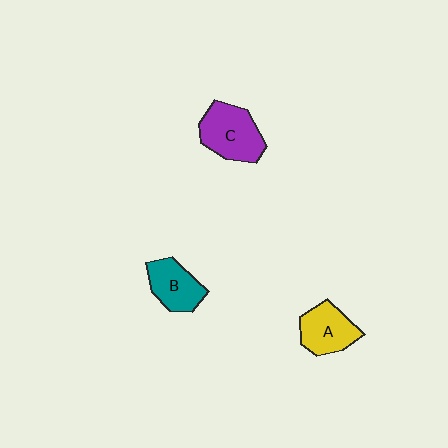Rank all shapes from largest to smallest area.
From largest to smallest: C (purple), A (yellow), B (teal).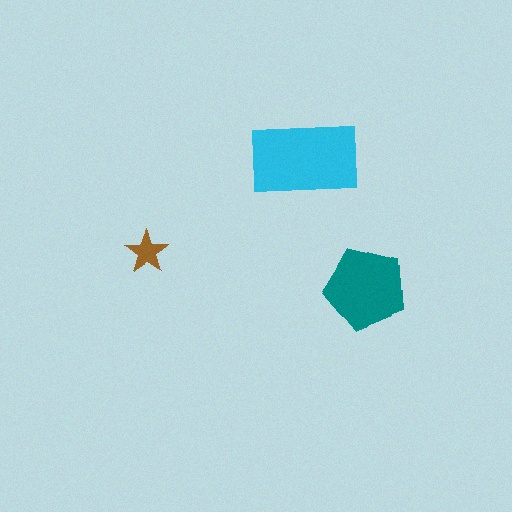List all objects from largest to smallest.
The cyan rectangle, the teal pentagon, the brown star.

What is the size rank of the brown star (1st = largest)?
3rd.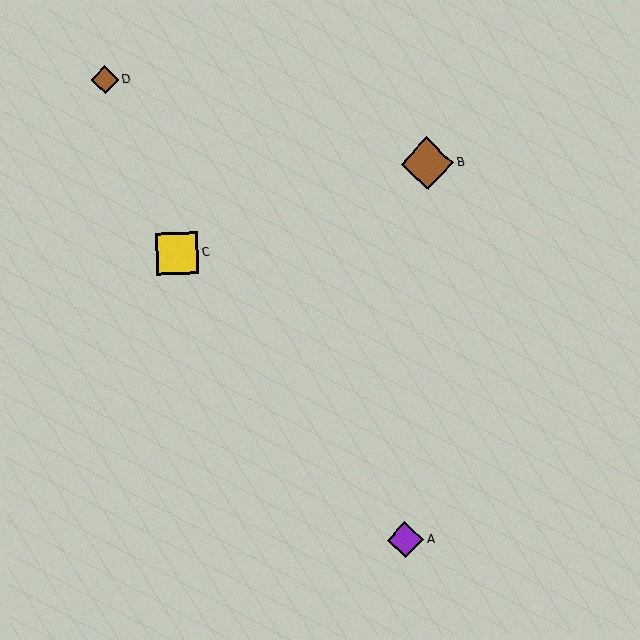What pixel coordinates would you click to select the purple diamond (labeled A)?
Click at (405, 540) to select the purple diamond A.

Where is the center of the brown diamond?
The center of the brown diamond is at (105, 80).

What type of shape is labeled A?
Shape A is a purple diamond.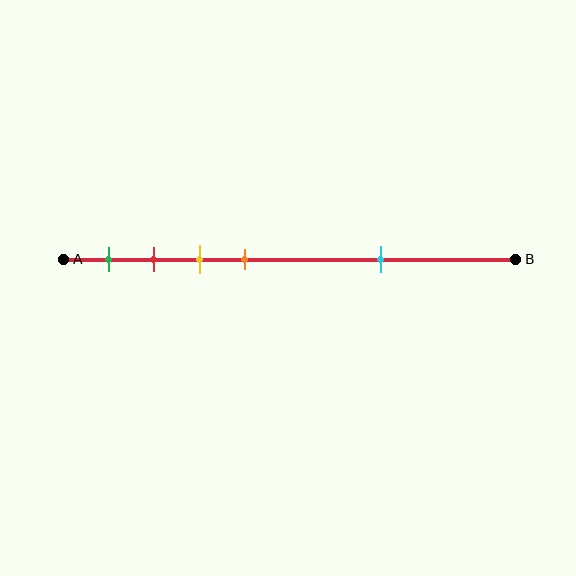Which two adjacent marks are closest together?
The red and yellow marks are the closest adjacent pair.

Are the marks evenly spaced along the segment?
No, the marks are not evenly spaced.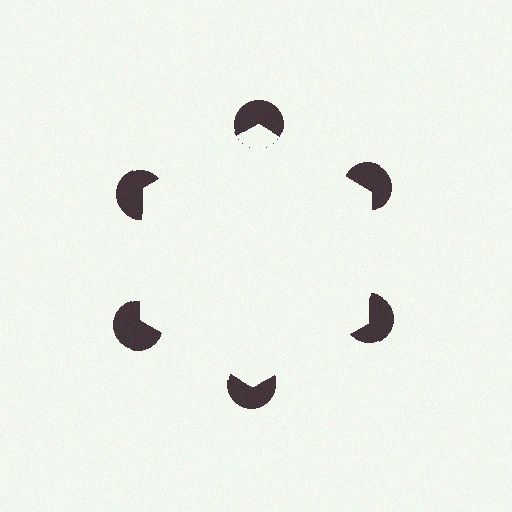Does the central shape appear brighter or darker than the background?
It typically appears slightly brighter than the background, even though no actual brightness change is drawn.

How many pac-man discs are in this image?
There are 6 — one at each vertex of the illusory hexagon.